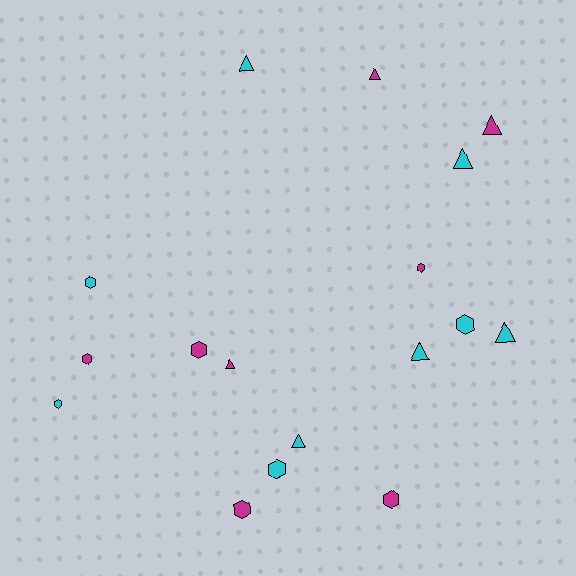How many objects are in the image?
There are 17 objects.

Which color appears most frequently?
Cyan, with 9 objects.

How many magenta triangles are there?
There are 3 magenta triangles.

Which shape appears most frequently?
Hexagon, with 9 objects.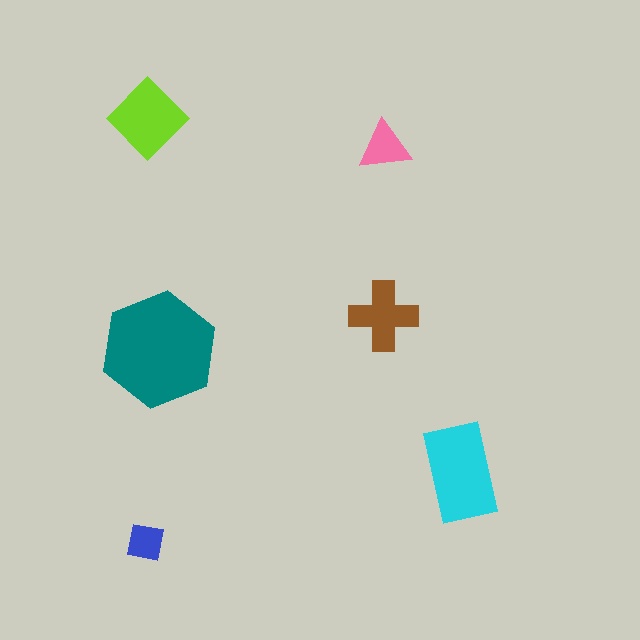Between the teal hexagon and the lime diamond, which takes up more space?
The teal hexagon.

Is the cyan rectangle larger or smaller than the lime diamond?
Larger.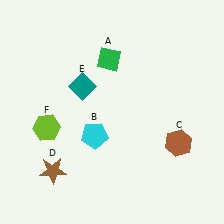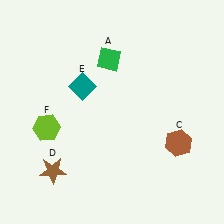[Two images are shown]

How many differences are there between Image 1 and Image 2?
There is 1 difference between the two images.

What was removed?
The cyan pentagon (B) was removed in Image 2.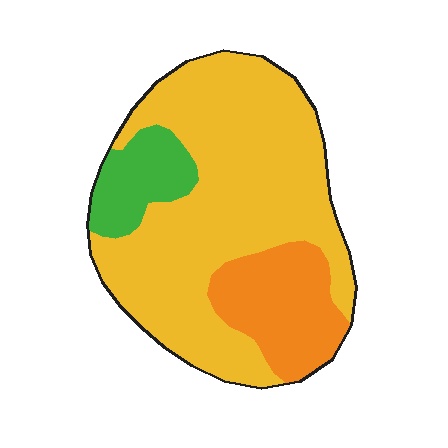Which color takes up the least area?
Green, at roughly 10%.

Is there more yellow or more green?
Yellow.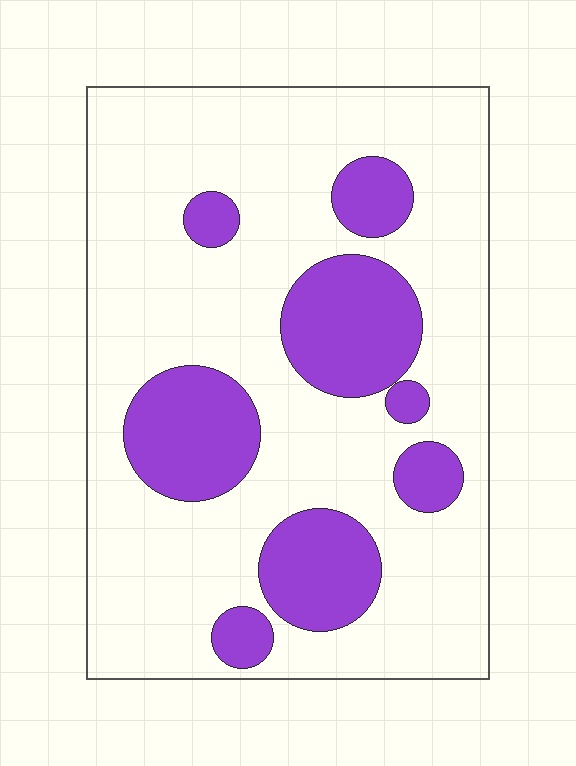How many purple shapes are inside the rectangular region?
8.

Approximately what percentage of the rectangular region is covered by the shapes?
Approximately 25%.